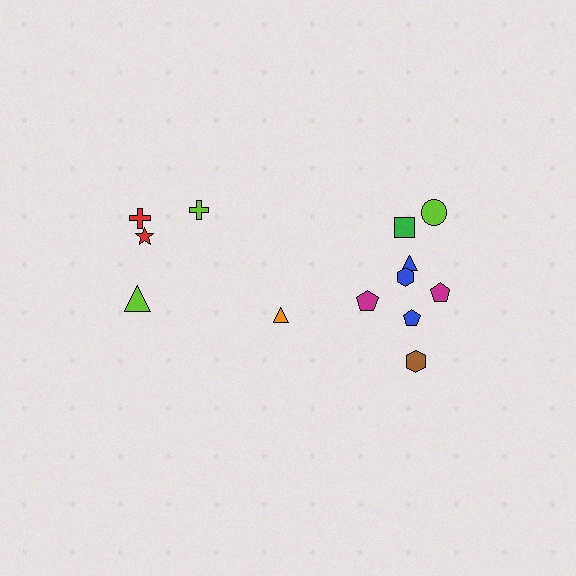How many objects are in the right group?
There are 8 objects.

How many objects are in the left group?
There are 5 objects.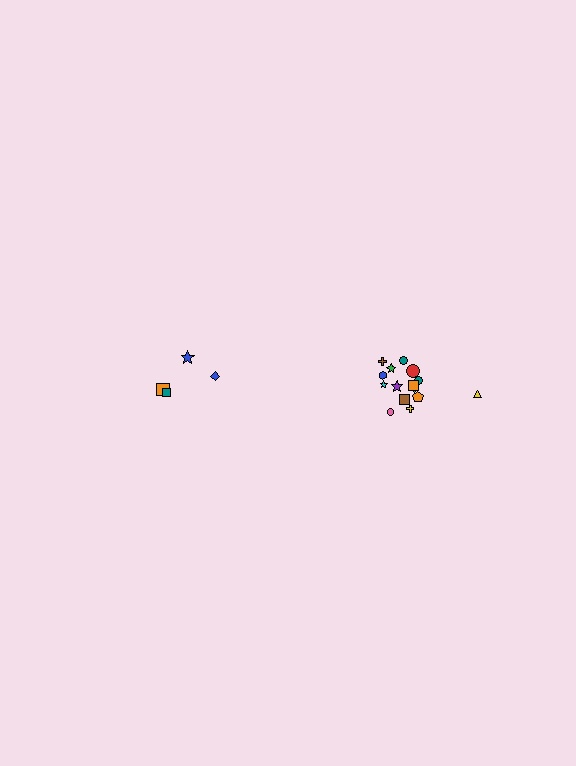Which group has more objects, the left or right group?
The right group.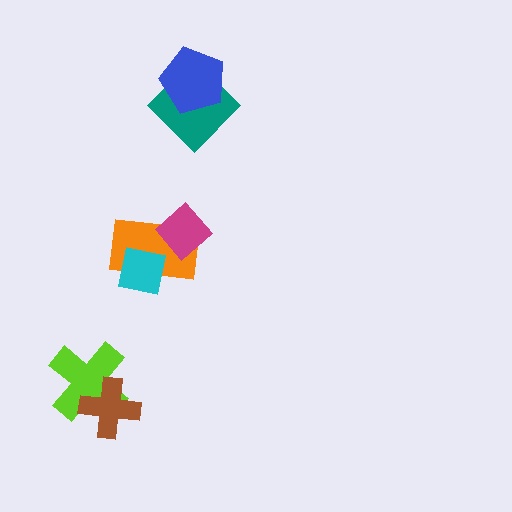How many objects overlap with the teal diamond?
1 object overlaps with the teal diamond.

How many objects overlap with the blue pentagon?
1 object overlaps with the blue pentagon.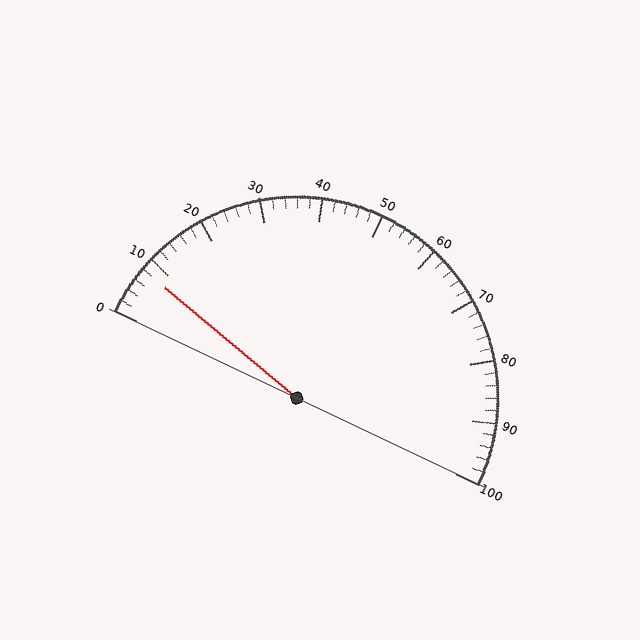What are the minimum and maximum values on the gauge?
The gauge ranges from 0 to 100.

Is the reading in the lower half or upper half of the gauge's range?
The reading is in the lower half of the range (0 to 100).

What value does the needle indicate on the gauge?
The needle indicates approximately 8.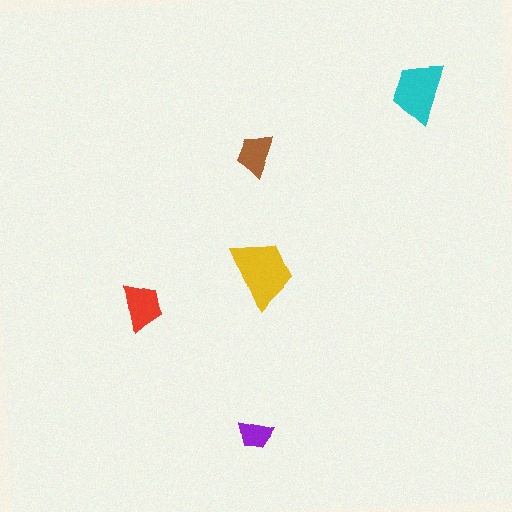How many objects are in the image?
There are 5 objects in the image.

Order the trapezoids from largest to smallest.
the yellow one, the cyan one, the red one, the brown one, the purple one.